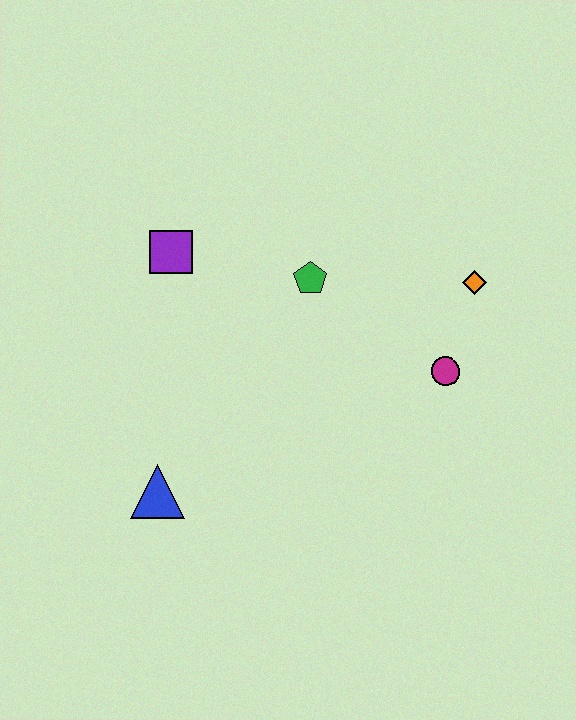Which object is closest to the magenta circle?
The orange diamond is closest to the magenta circle.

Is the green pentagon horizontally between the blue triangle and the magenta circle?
Yes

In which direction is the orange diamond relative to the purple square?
The orange diamond is to the right of the purple square.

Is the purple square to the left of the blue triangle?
No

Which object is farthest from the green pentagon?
The blue triangle is farthest from the green pentagon.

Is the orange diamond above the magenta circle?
Yes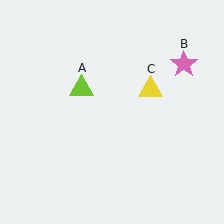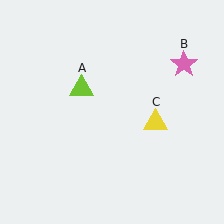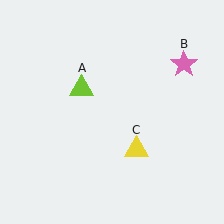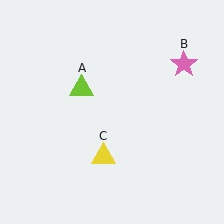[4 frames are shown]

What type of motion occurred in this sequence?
The yellow triangle (object C) rotated clockwise around the center of the scene.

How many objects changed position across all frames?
1 object changed position: yellow triangle (object C).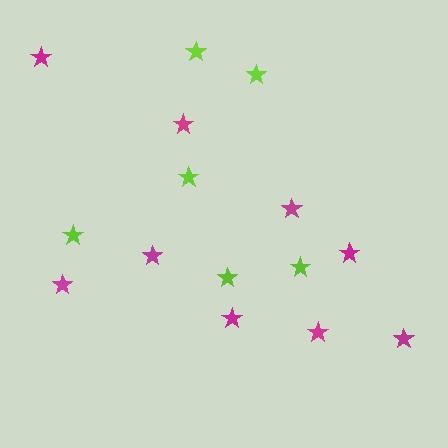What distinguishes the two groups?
There are 2 groups: one group of magenta stars (9) and one group of lime stars (6).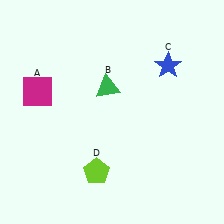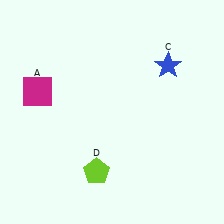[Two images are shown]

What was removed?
The green triangle (B) was removed in Image 2.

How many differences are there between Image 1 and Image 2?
There is 1 difference between the two images.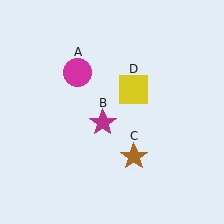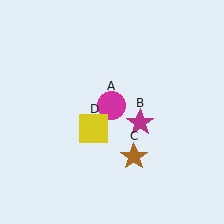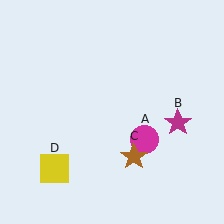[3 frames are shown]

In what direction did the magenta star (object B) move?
The magenta star (object B) moved right.